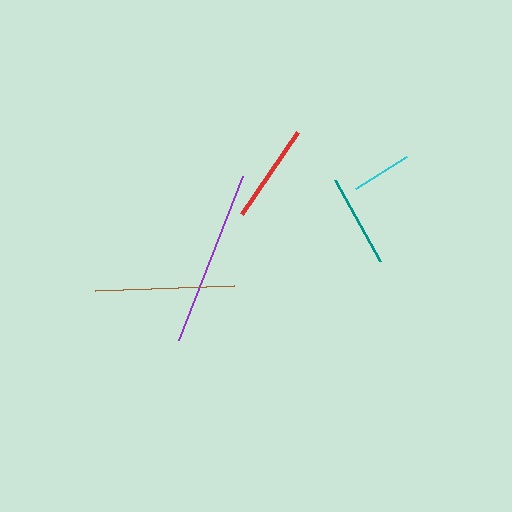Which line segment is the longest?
The purple line is the longest at approximately 177 pixels.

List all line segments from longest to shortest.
From longest to shortest: purple, brown, red, teal, cyan.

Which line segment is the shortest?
The cyan line is the shortest at approximately 60 pixels.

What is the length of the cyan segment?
The cyan segment is approximately 60 pixels long.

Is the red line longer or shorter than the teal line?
The red line is longer than the teal line.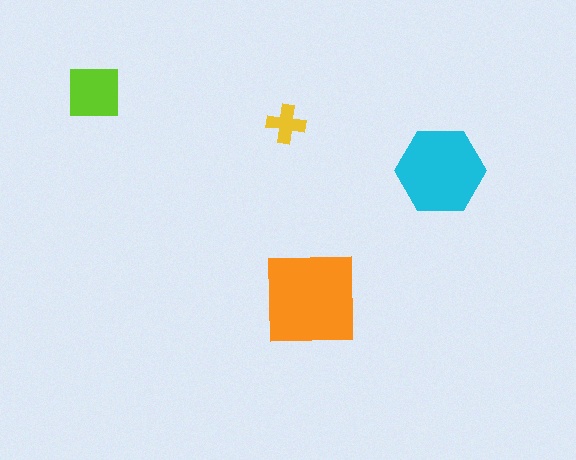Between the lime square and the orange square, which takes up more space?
The orange square.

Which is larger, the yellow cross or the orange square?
The orange square.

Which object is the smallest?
The yellow cross.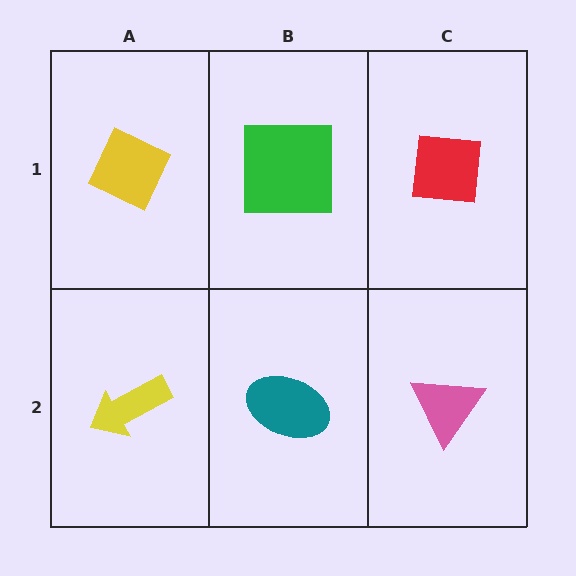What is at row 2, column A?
A yellow arrow.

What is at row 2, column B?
A teal ellipse.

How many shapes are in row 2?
3 shapes.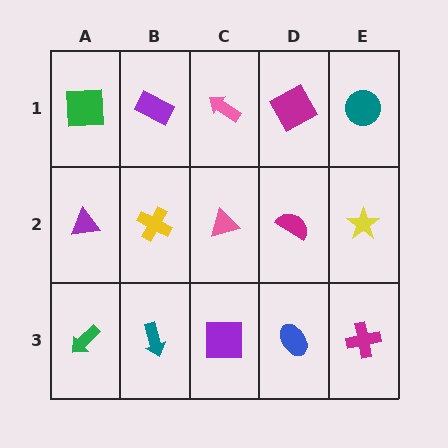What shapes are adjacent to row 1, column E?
A yellow star (row 2, column E), a magenta square (row 1, column D).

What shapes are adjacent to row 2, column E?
A teal circle (row 1, column E), a magenta cross (row 3, column E), a magenta semicircle (row 2, column D).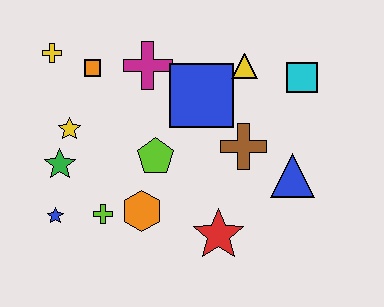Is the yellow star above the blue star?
Yes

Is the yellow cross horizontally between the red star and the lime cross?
No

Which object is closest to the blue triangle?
The brown cross is closest to the blue triangle.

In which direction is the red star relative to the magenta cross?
The red star is below the magenta cross.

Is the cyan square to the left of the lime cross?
No